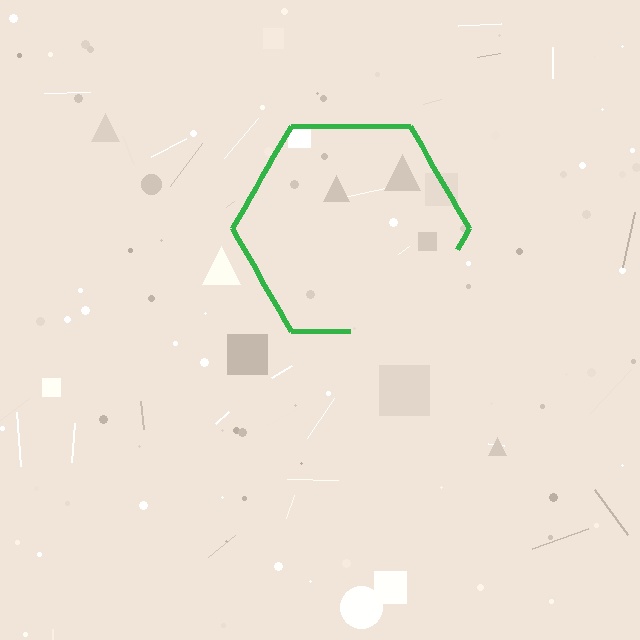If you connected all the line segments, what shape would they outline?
They would outline a hexagon.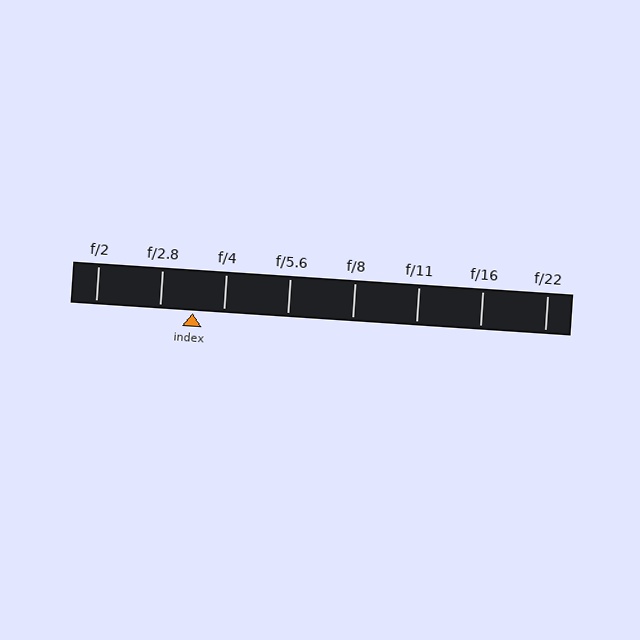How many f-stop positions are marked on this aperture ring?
There are 8 f-stop positions marked.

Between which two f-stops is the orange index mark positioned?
The index mark is between f/2.8 and f/4.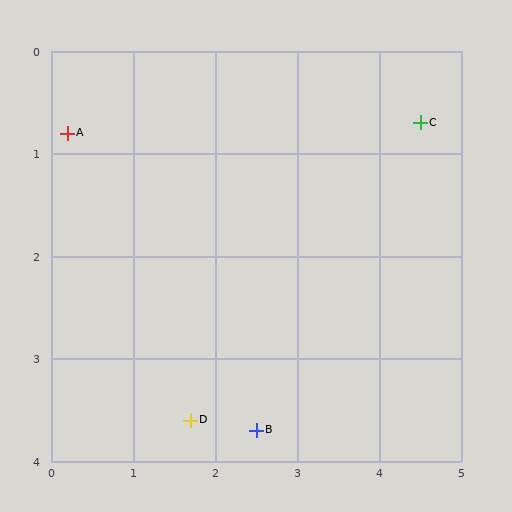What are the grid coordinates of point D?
Point D is at approximately (1.7, 3.6).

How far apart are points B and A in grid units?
Points B and A are about 3.7 grid units apart.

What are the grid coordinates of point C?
Point C is at approximately (4.5, 0.7).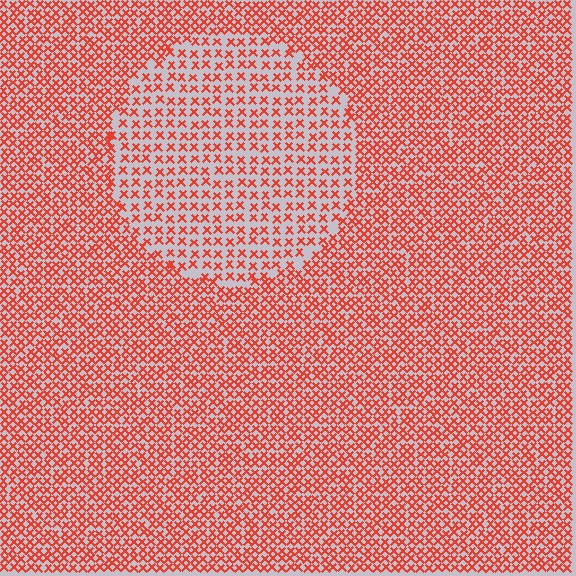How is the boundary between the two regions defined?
The boundary is defined by a change in element density (approximately 1.8x ratio). All elements are the same color, size, and shape.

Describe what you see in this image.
The image contains small red elements arranged at two different densities. A circle-shaped region is visible where the elements are less densely packed than the surrounding area.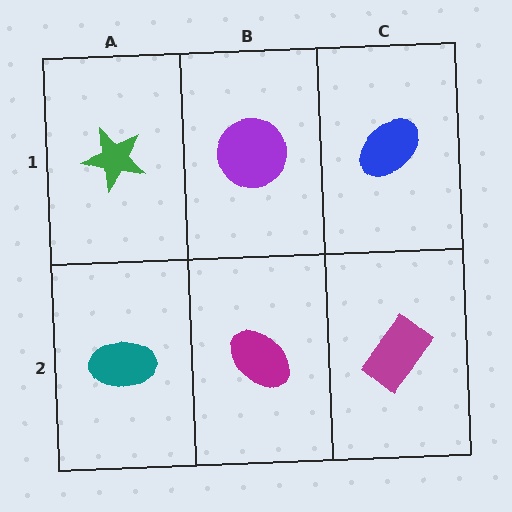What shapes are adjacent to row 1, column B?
A magenta ellipse (row 2, column B), a green star (row 1, column A), a blue ellipse (row 1, column C).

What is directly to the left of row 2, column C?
A magenta ellipse.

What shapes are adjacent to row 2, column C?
A blue ellipse (row 1, column C), a magenta ellipse (row 2, column B).